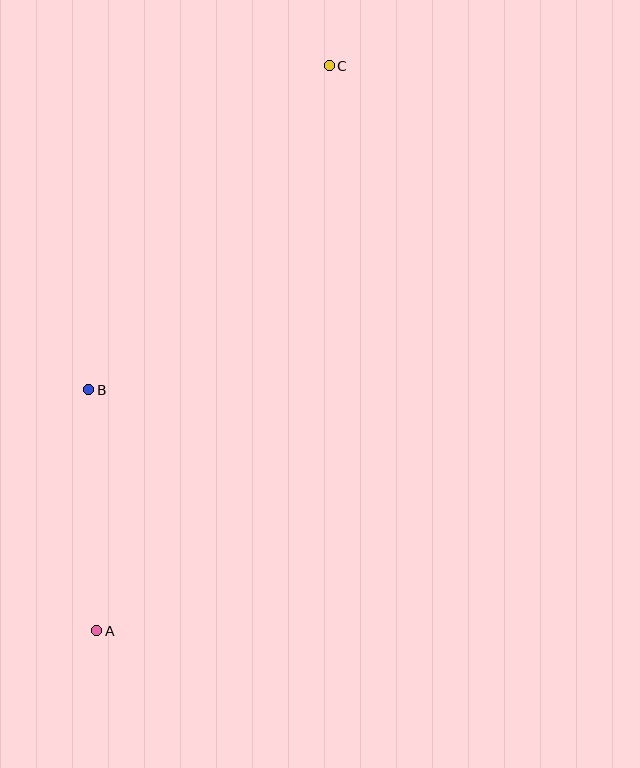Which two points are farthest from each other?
Points A and C are farthest from each other.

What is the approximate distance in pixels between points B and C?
The distance between B and C is approximately 403 pixels.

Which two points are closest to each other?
Points A and B are closest to each other.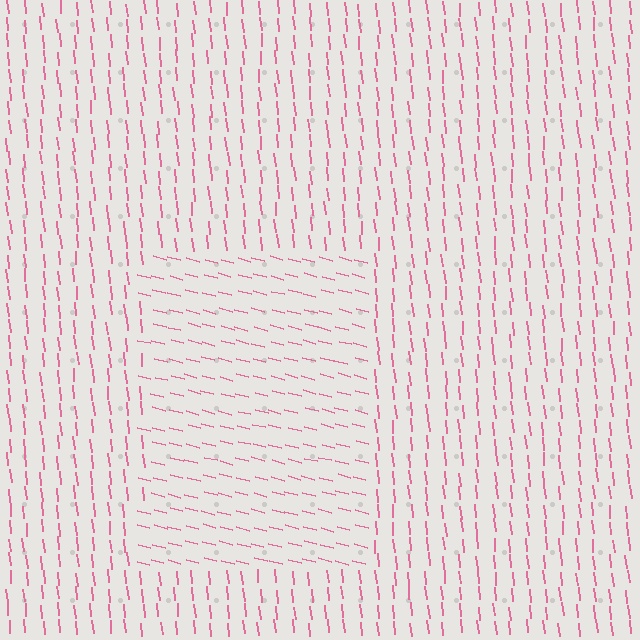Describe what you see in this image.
The image is filled with small pink line segments. A rectangle region in the image has lines oriented differently from the surrounding lines, creating a visible texture boundary.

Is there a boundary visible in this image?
Yes, there is a texture boundary formed by a change in line orientation.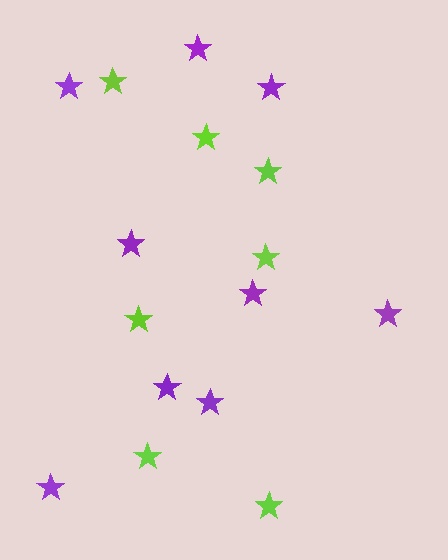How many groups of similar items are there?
There are 2 groups: one group of purple stars (9) and one group of lime stars (7).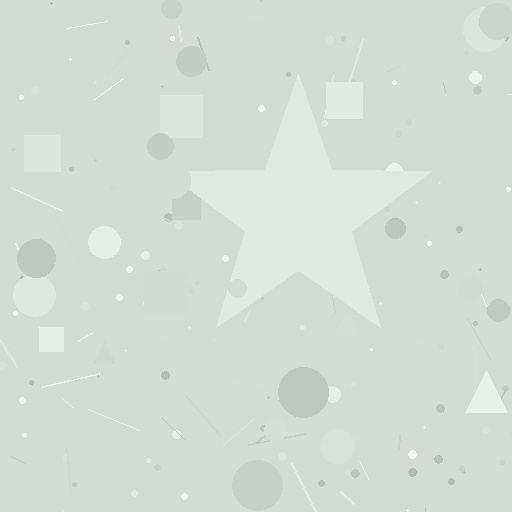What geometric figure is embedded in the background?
A star is embedded in the background.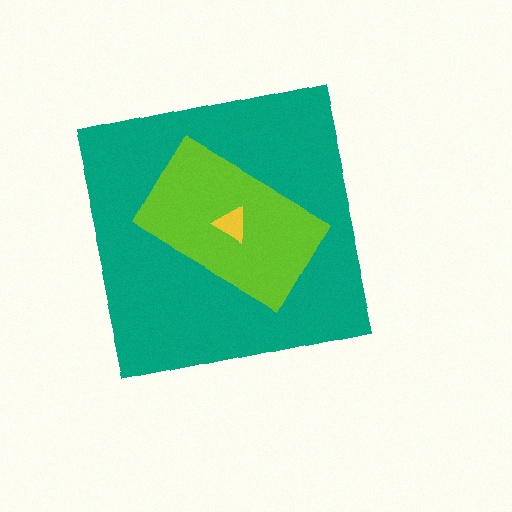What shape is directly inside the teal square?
The lime rectangle.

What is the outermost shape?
The teal square.